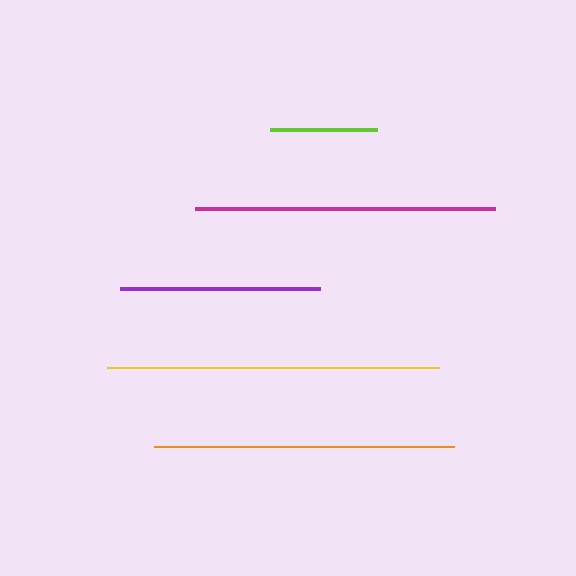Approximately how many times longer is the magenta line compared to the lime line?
The magenta line is approximately 2.8 times the length of the lime line.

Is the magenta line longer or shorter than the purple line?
The magenta line is longer than the purple line.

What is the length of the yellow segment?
The yellow segment is approximately 332 pixels long.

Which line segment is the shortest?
The lime line is the shortest at approximately 107 pixels.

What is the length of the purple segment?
The purple segment is approximately 200 pixels long.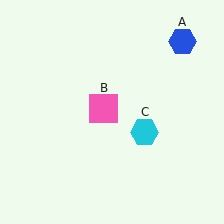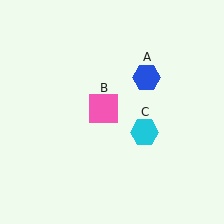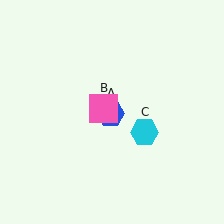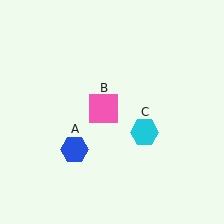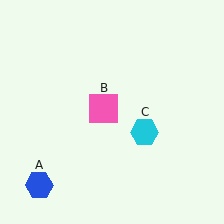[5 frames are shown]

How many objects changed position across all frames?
1 object changed position: blue hexagon (object A).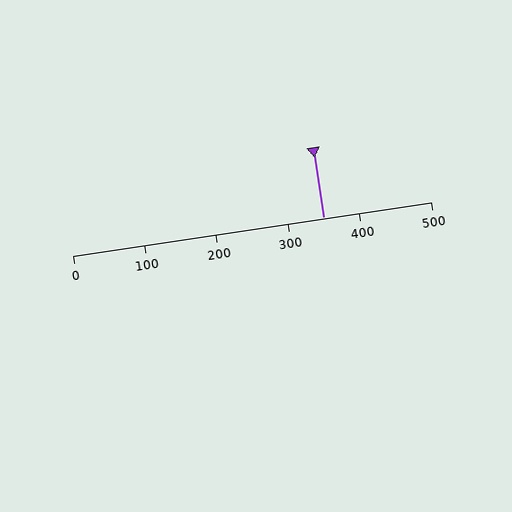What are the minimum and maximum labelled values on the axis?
The axis runs from 0 to 500.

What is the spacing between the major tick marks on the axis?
The major ticks are spaced 100 apart.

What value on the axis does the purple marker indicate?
The marker indicates approximately 350.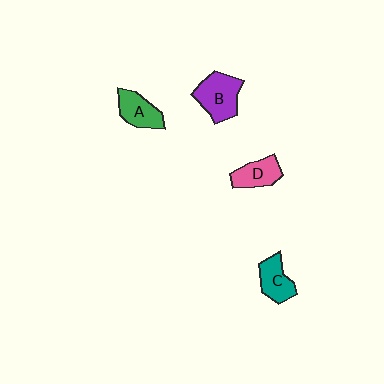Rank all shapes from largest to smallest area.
From largest to smallest: B (purple), A (green), C (teal), D (pink).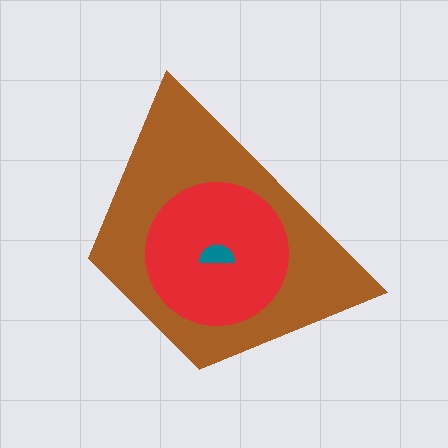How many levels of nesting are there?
3.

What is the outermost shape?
The brown trapezoid.